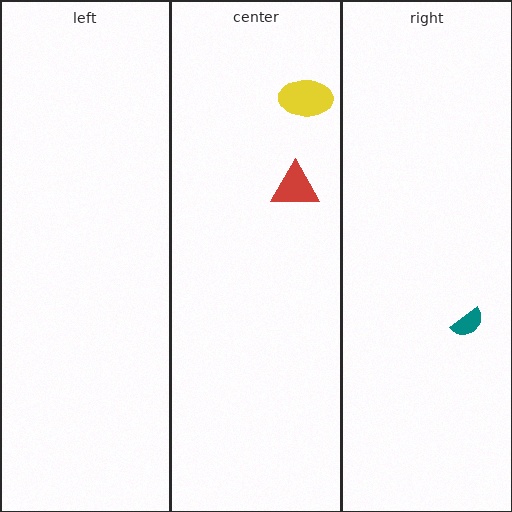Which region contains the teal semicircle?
The right region.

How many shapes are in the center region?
2.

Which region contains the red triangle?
The center region.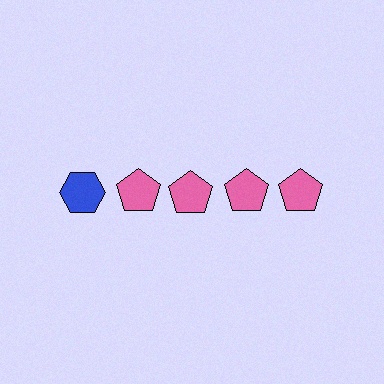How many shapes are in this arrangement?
There are 5 shapes arranged in a grid pattern.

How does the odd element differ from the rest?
It differs in both color (blue instead of pink) and shape (hexagon instead of pentagon).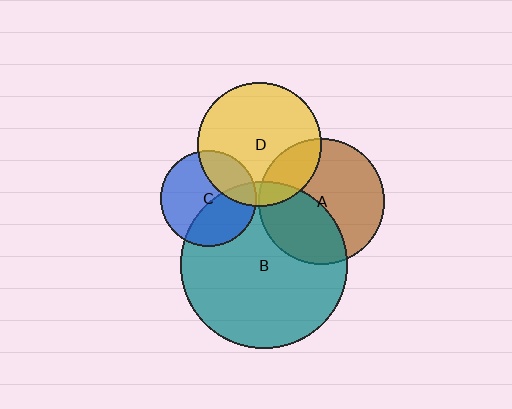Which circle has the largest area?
Circle B (teal).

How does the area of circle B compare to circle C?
Approximately 3.1 times.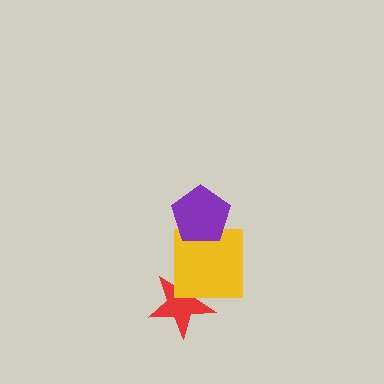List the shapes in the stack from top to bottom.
From top to bottom: the purple pentagon, the yellow square, the red star.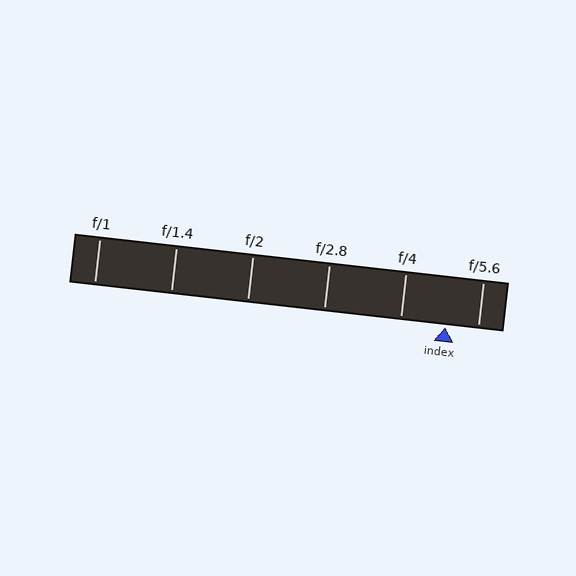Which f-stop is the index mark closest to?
The index mark is closest to f/5.6.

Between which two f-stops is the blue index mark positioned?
The index mark is between f/4 and f/5.6.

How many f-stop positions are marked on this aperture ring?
There are 6 f-stop positions marked.